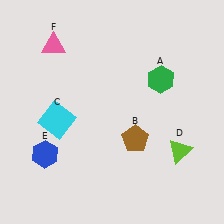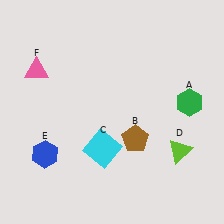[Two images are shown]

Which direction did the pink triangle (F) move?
The pink triangle (F) moved down.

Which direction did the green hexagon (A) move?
The green hexagon (A) moved right.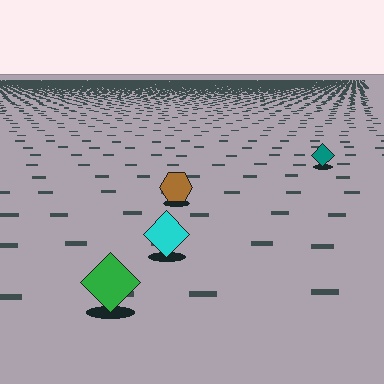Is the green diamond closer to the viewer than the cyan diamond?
Yes. The green diamond is closer — you can tell from the texture gradient: the ground texture is coarser near it.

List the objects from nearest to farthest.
From nearest to farthest: the green diamond, the cyan diamond, the brown hexagon, the teal diamond.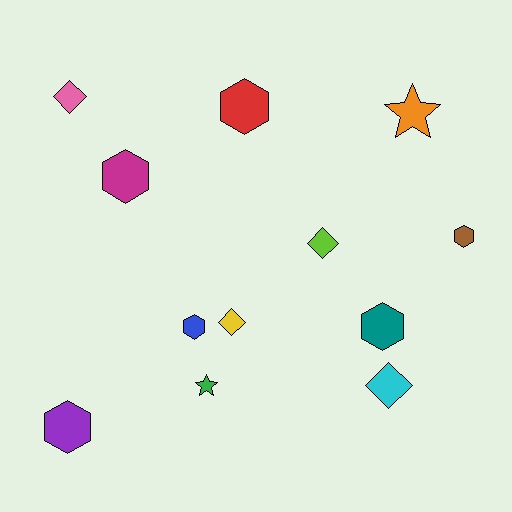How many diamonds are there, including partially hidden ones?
There are 4 diamonds.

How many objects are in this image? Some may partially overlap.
There are 12 objects.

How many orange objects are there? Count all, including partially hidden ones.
There is 1 orange object.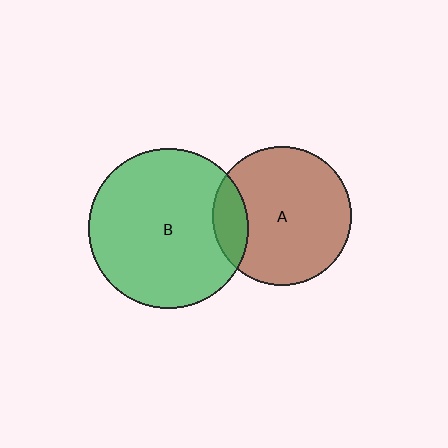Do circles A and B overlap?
Yes.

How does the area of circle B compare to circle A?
Approximately 1.3 times.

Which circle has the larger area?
Circle B (green).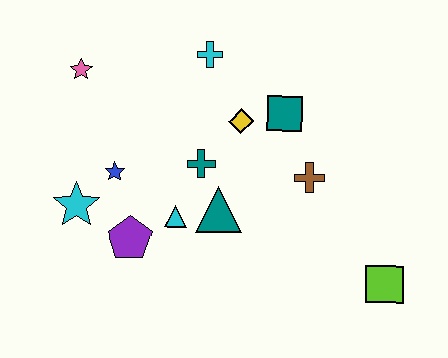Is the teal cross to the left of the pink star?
No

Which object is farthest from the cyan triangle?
The lime square is farthest from the cyan triangle.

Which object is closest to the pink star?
The blue star is closest to the pink star.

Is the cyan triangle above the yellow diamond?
No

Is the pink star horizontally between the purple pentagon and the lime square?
No